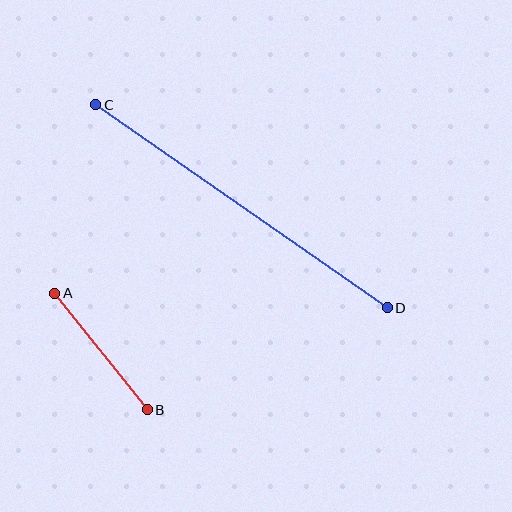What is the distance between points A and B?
The distance is approximately 149 pixels.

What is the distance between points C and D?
The distance is approximately 355 pixels.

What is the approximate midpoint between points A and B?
The midpoint is at approximately (101, 352) pixels.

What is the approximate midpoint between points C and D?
The midpoint is at approximately (241, 206) pixels.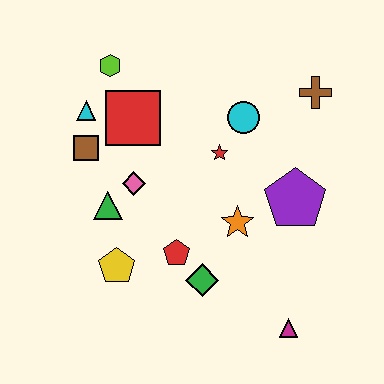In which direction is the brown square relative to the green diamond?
The brown square is above the green diamond.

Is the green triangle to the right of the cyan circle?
No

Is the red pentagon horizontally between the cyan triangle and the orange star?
Yes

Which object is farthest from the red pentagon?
The brown cross is farthest from the red pentagon.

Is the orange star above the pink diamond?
No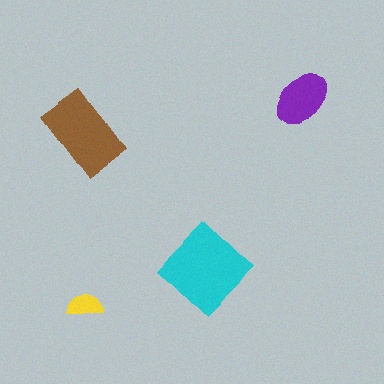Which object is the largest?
The cyan diamond.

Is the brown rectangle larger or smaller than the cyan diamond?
Smaller.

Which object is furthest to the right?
The purple ellipse is rightmost.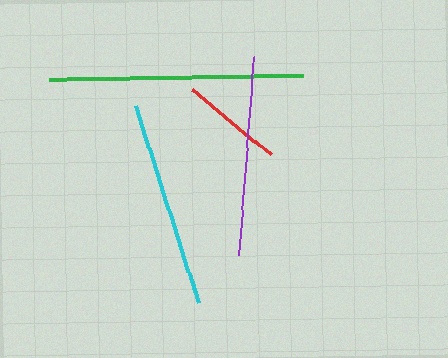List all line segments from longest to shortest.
From longest to shortest: green, cyan, purple, red.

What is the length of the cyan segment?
The cyan segment is approximately 207 pixels long.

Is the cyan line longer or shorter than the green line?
The green line is longer than the cyan line.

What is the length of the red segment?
The red segment is approximately 102 pixels long.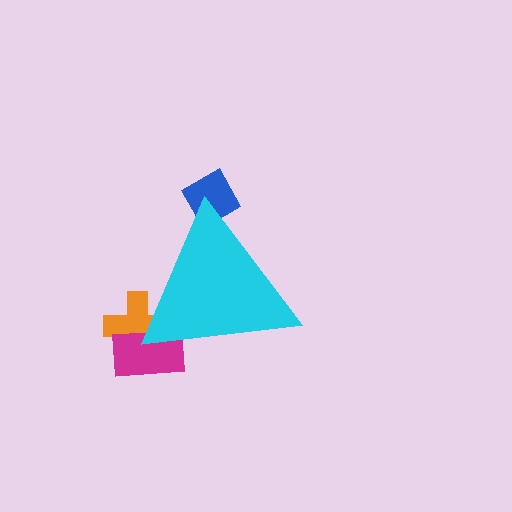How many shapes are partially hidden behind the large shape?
3 shapes are partially hidden.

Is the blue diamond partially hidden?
Yes, the blue diamond is partially hidden behind the cyan triangle.